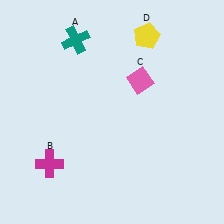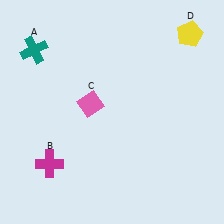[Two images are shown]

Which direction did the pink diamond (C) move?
The pink diamond (C) moved left.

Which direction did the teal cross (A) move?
The teal cross (A) moved left.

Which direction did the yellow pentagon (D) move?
The yellow pentagon (D) moved right.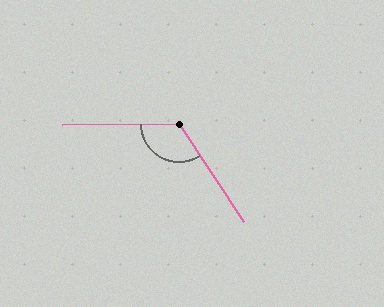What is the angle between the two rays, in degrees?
Approximately 123 degrees.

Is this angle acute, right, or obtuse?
It is obtuse.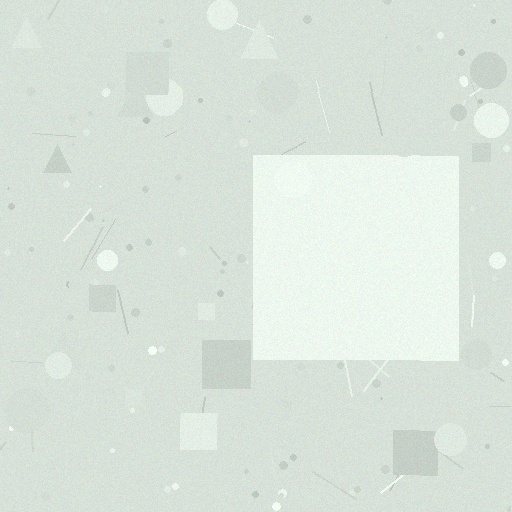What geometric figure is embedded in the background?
A square is embedded in the background.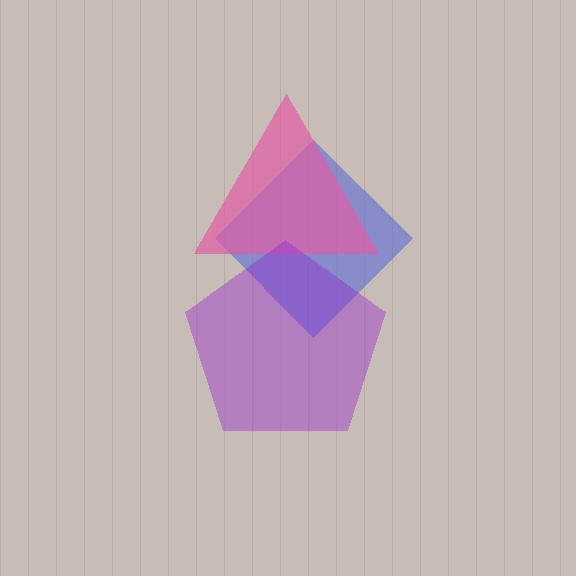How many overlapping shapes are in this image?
There are 3 overlapping shapes in the image.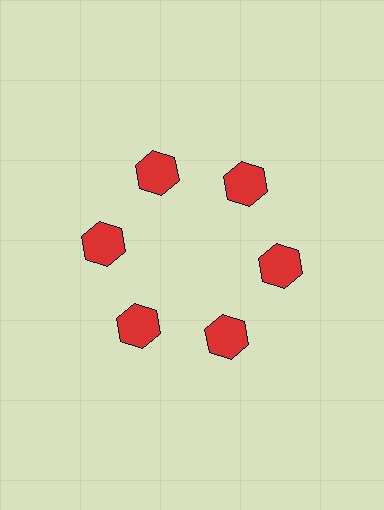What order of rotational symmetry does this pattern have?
This pattern has 6-fold rotational symmetry.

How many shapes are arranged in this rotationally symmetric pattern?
There are 6 shapes, arranged in 6 groups of 1.